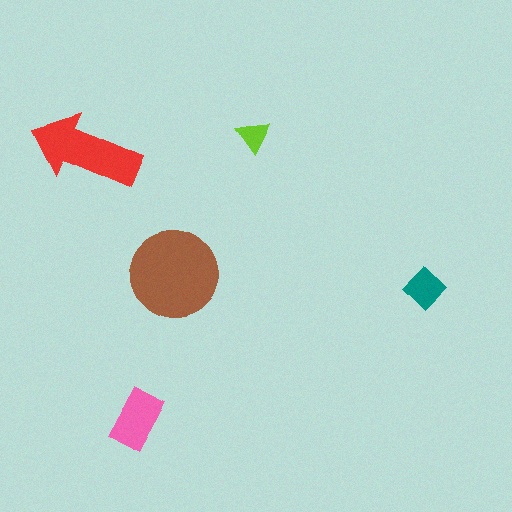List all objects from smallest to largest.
The lime triangle, the teal diamond, the pink rectangle, the red arrow, the brown circle.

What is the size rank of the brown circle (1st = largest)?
1st.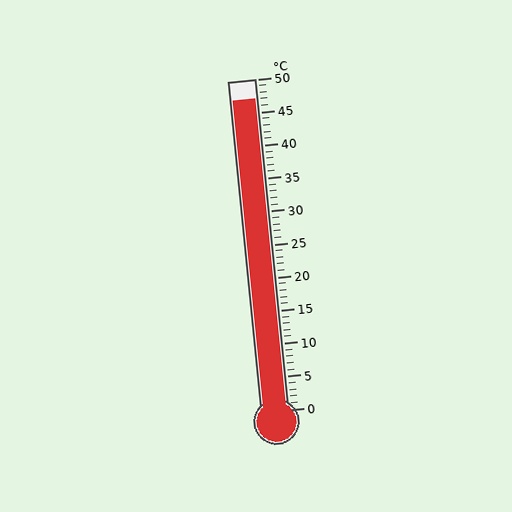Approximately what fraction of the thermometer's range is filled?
The thermometer is filled to approximately 95% of its range.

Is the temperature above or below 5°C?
The temperature is above 5°C.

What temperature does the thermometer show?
The thermometer shows approximately 47°C.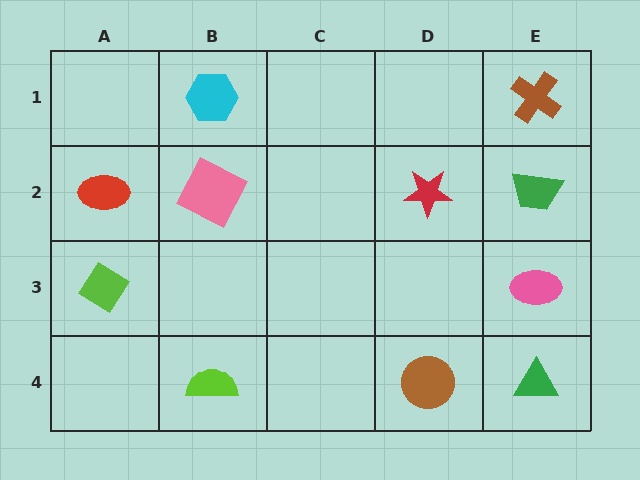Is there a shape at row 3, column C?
No, that cell is empty.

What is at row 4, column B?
A lime semicircle.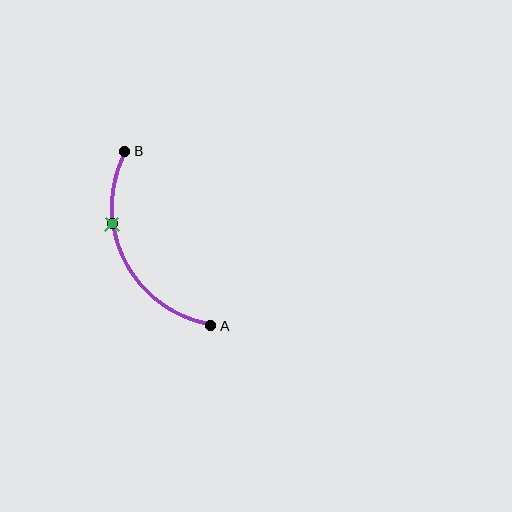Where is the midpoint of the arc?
The arc midpoint is the point on the curve farthest from the straight line joining A and B. It sits to the left of that line.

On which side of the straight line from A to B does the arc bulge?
The arc bulges to the left of the straight line connecting A and B.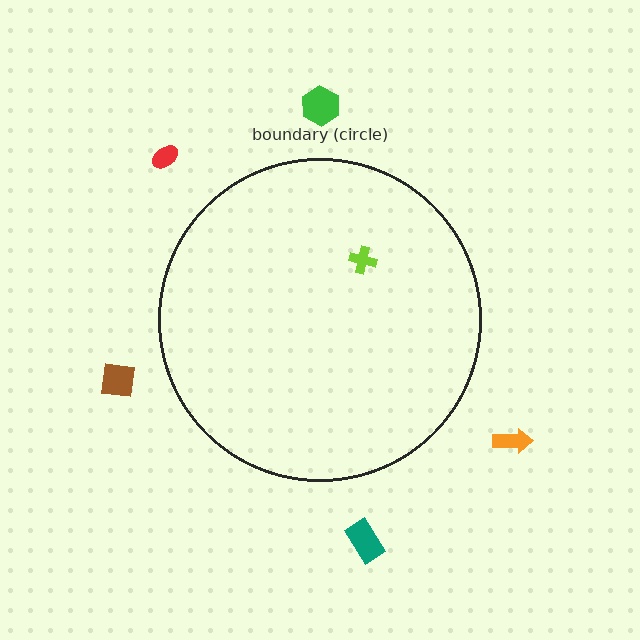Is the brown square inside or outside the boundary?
Outside.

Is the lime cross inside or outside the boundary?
Inside.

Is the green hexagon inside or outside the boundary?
Outside.